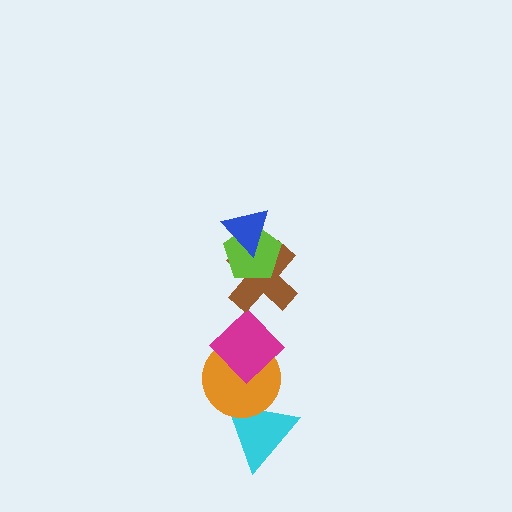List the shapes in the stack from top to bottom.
From top to bottom: the blue triangle, the lime pentagon, the brown cross, the magenta diamond, the orange circle, the cyan triangle.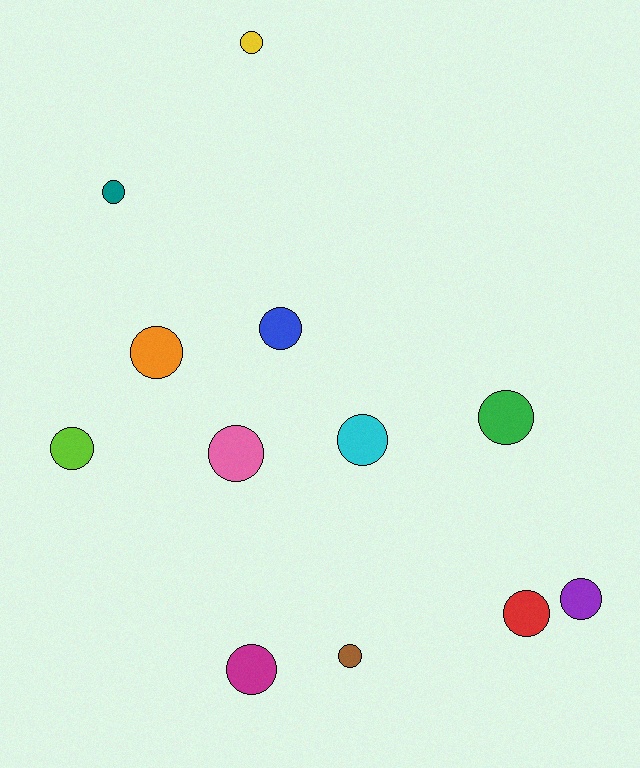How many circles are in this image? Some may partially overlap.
There are 12 circles.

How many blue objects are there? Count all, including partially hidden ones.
There is 1 blue object.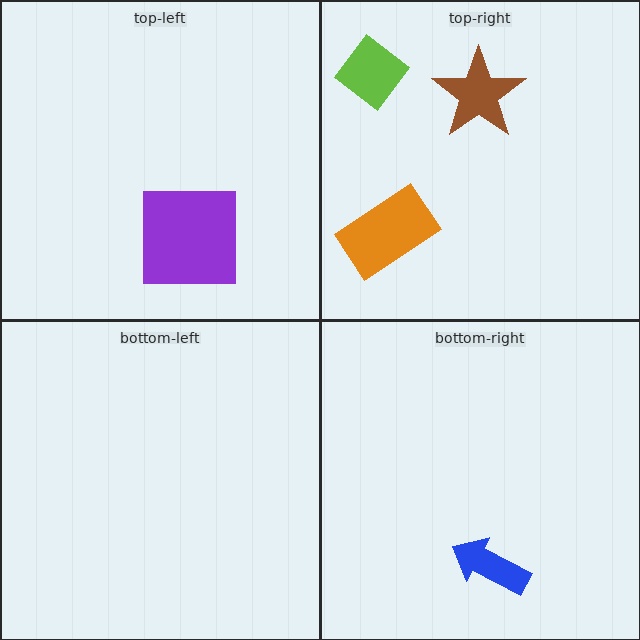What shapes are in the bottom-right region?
The blue arrow.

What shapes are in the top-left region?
The purple square.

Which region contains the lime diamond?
The top-right region.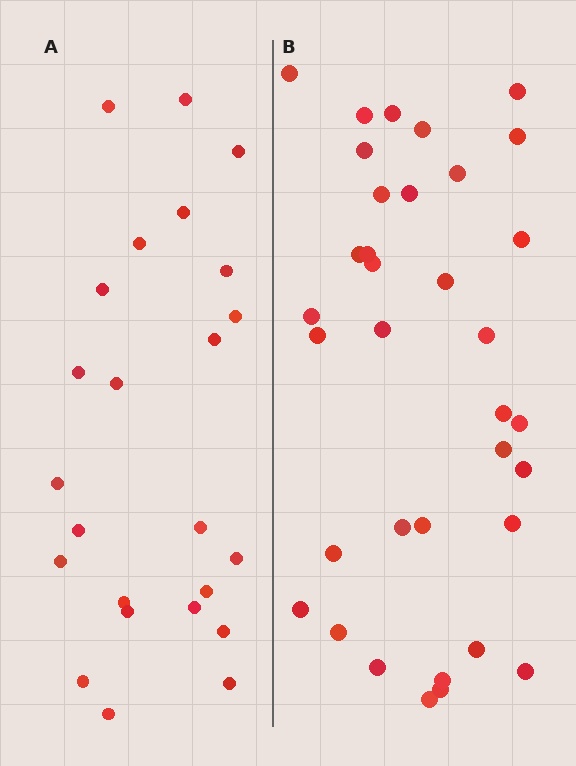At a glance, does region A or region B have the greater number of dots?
Region B (the right region) has more dots.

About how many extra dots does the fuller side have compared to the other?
Region B has roughly 12 or so more dots than region A.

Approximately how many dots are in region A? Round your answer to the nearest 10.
About 20 dots. (The exact count is 24, which rounds to 20.)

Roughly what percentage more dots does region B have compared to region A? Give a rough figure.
About 45% more.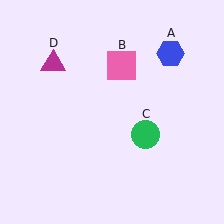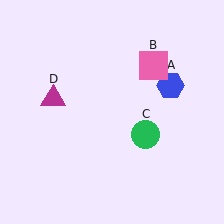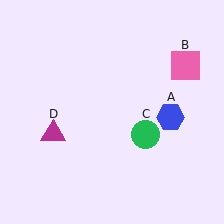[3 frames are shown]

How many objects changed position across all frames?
3 objects changed position: blue hexagon (object A), pink square (object B), magenta triangle (object D).